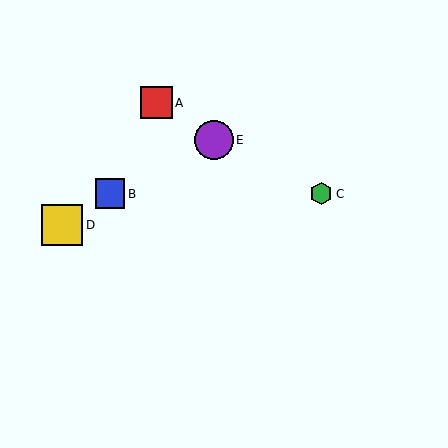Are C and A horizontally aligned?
No, C is at y≈194 and A is at y≈103.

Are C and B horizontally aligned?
Yes, both are at y≈194.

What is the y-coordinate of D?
Object D is at y≈225.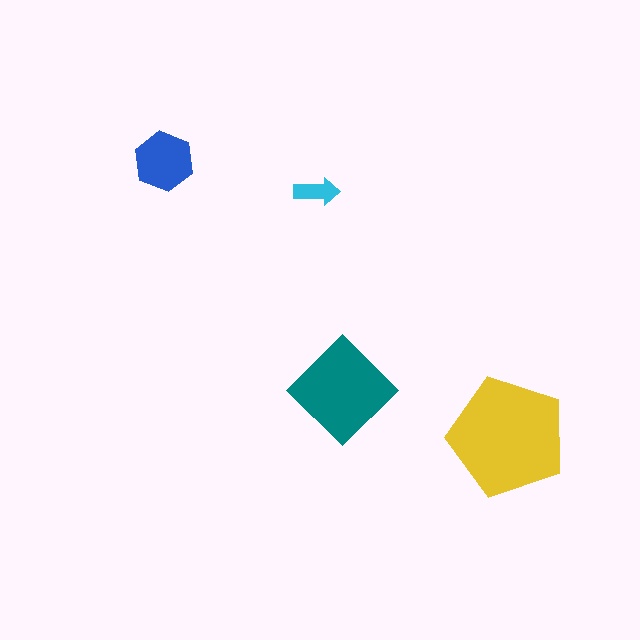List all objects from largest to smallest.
The yellow pentagon, the teal diamond, the blue hexagon, the cyan arrow.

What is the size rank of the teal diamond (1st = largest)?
2nd.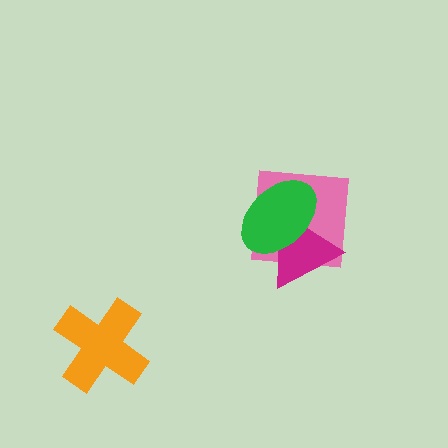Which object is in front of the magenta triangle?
The green ellipse is in front of the magenta triangle.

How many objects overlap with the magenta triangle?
2 objects overlap with the magenta triangle.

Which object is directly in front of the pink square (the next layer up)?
The magenta triangle is directly in front of the pink square.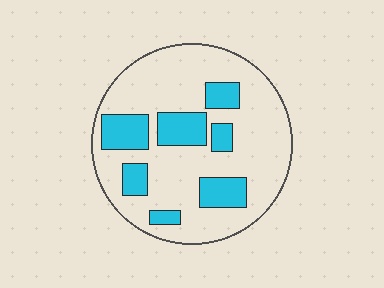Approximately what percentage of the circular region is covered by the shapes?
Approximately 25%.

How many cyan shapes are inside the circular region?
7.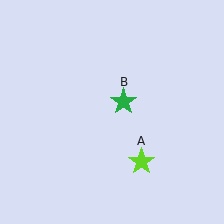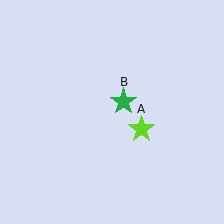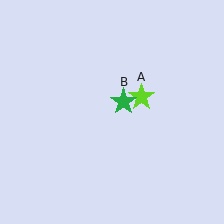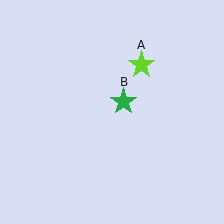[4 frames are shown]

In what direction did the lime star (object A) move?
The lime star (object A) moved up.